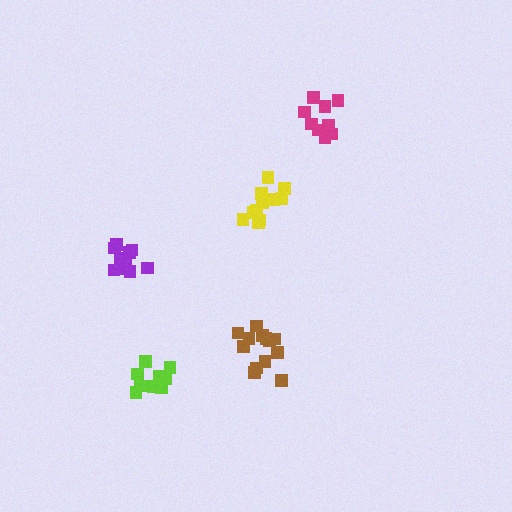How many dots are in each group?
Group 1: 11 dots, Group 2: 13 dots, Group 3: 10 dots, Group 4: 10 dots, Group 5: 9 dots (53 total).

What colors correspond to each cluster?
The clusters are colored: yellow, brown, lime, purple, magenta.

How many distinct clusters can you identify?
There are 5 distinct clusters.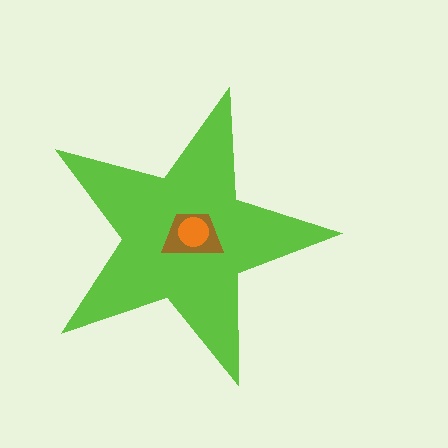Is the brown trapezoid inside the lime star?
Yes.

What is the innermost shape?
The orange circle.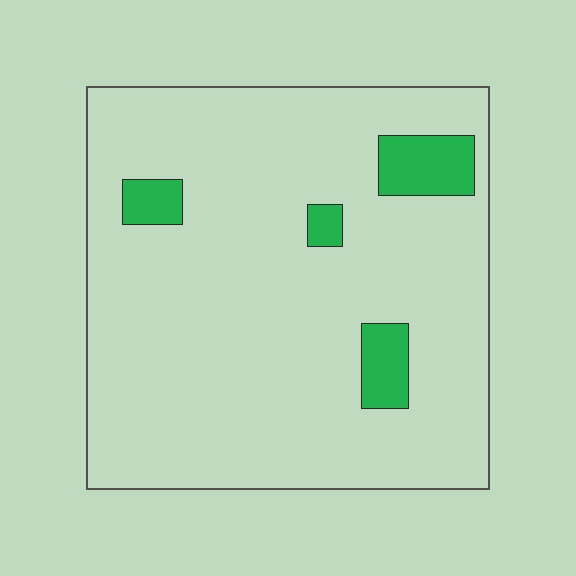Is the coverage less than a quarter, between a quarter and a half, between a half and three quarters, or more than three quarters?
Less than a quarter.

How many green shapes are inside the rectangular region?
4.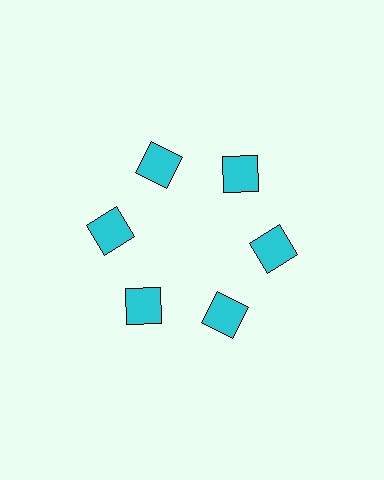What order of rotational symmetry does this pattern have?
This pattern has 6-fold rotational symmetry.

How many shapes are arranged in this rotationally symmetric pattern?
There are 6 shapes, arranged in 6 groups of 1.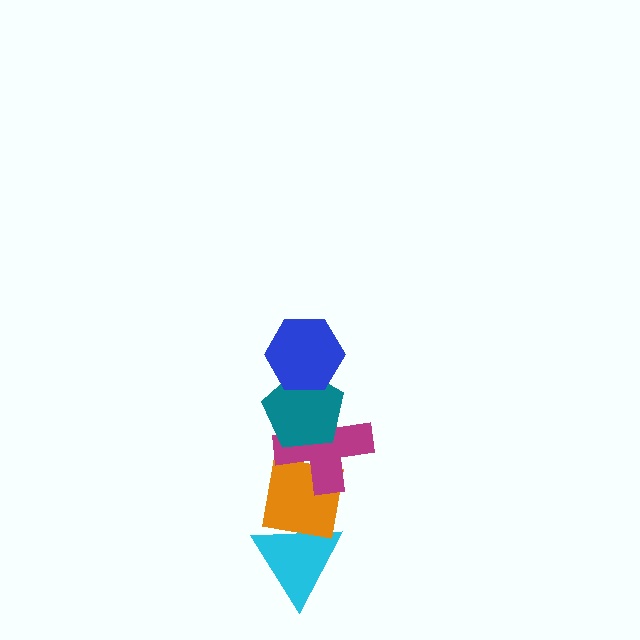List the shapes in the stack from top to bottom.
From top to bottom: the blue hexagon, the teal pentagon, the magenta cross, the orange square, the cyan triangle.